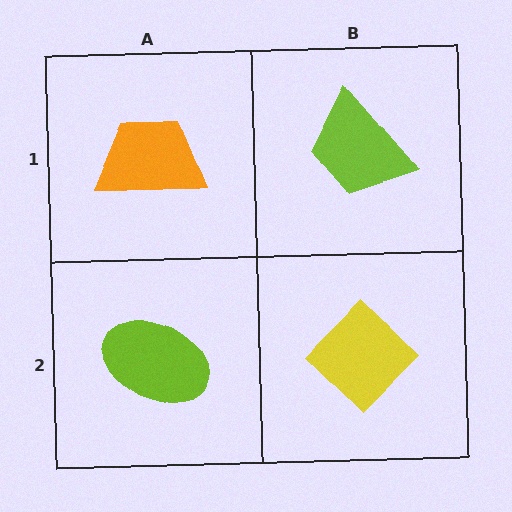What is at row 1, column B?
A lime trapezoid.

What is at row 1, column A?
An orange trapezoid.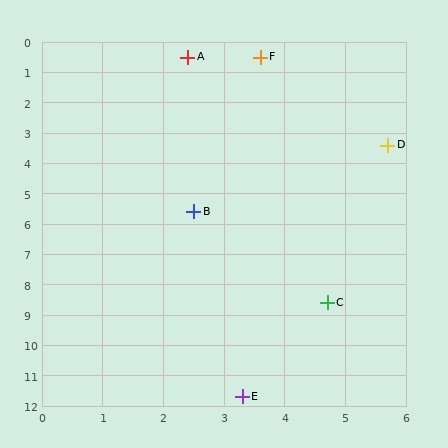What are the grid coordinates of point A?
Point A is at approximately (2.4, 0.5).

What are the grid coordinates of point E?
Point E is at approximately (3.3, 11.7).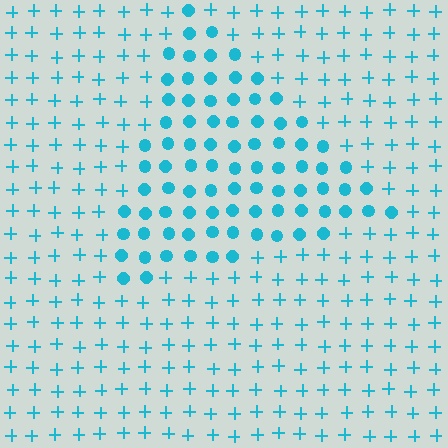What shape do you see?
I see a triangle.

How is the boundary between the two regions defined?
The boundary is defined by a change in element shape: circles inside vs. plus signs outside. All elements share the same color and spacing.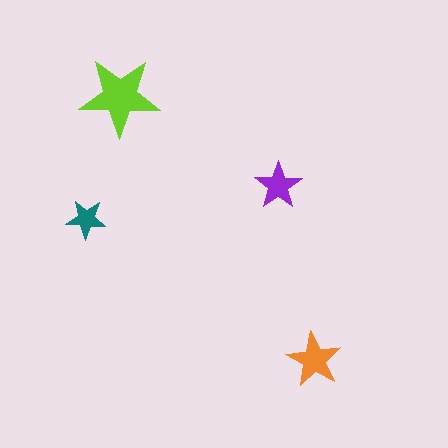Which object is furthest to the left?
The teal star is leftmost.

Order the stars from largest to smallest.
the lime one, the orange one, the purple one, the teal one.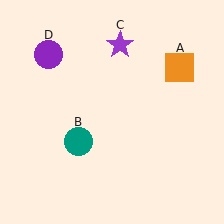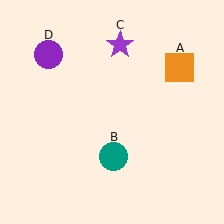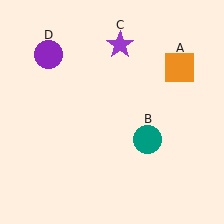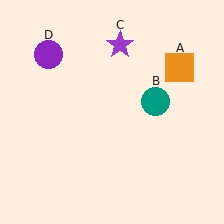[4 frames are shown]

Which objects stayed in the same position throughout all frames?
Orange square (object A) and purple star (object C) and purple circle (object D) remained stationary.